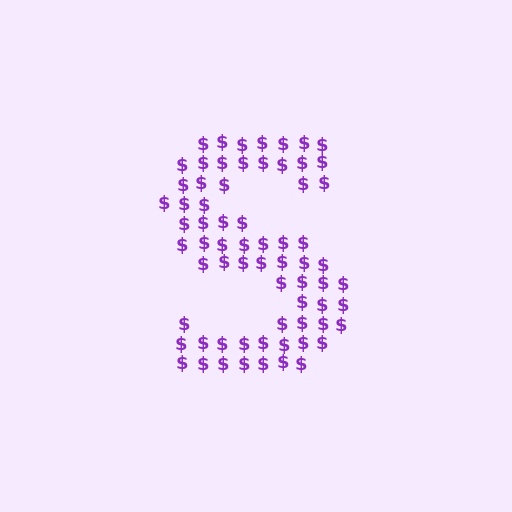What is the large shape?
The large shape is the letter S.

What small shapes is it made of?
It is made of small dollar signs.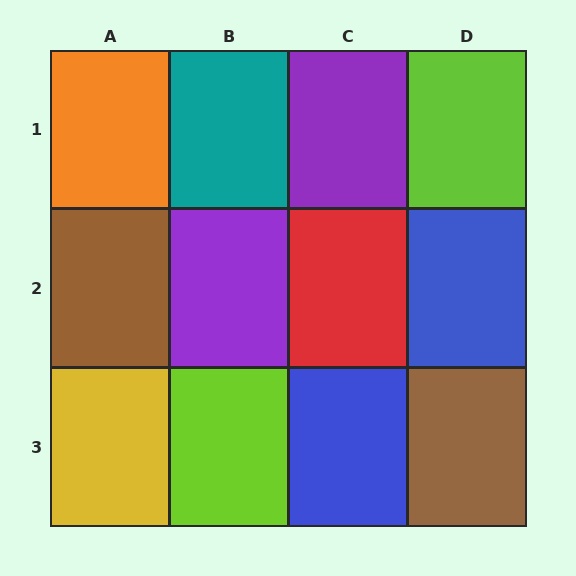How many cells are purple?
2 cells are purple.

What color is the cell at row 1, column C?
Purple.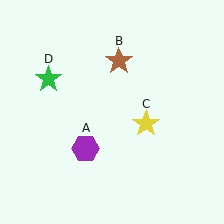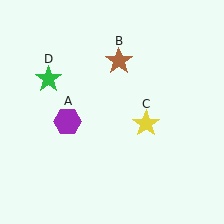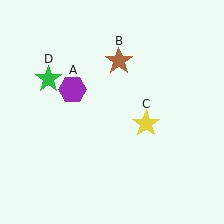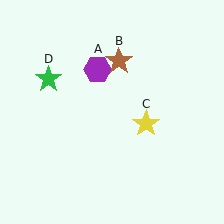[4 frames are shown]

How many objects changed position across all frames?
1 object changed position: purple hexagon (object A).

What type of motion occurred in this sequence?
The purple hexagon (object A) rotated clockwise around the center of the scene.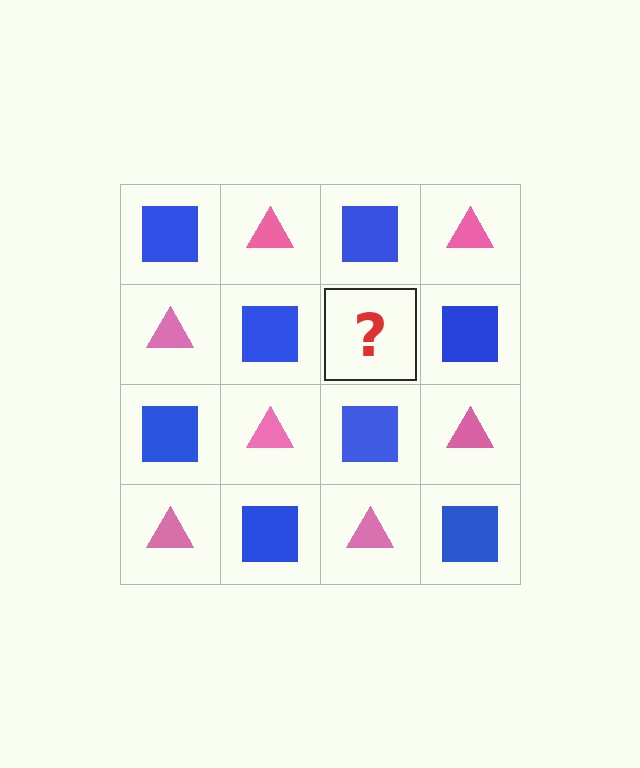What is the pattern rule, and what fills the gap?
The rule is that it alternates blue square and pink triangle in a checkerboard pattern. The gap should be filled with a pink triangle.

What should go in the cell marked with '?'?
The missing cell should contain a pink triangle.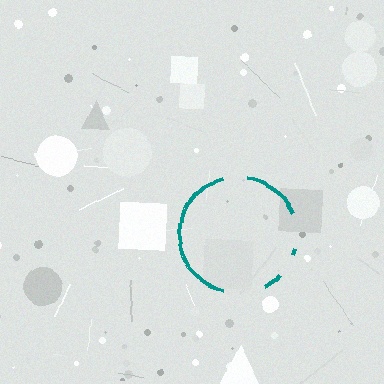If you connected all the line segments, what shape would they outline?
They would outline a circle.